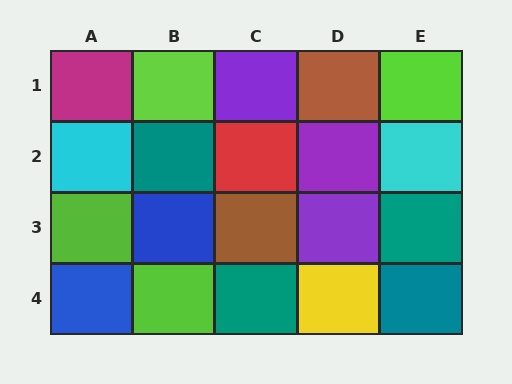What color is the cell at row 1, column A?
Magenta.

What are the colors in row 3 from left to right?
Lime, blue, brown, purple, teal.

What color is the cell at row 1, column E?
Lime.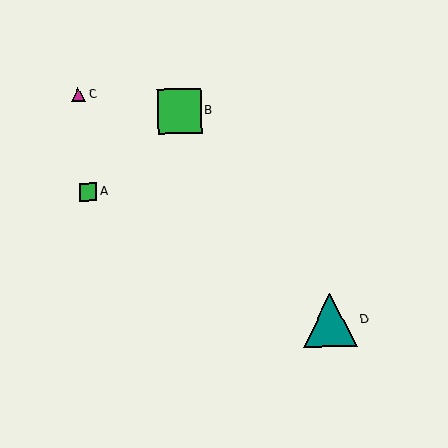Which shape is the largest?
The teal triangle (labeled D) is the largest.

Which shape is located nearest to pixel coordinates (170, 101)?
The green square (labeled B) at (179, 111) is nearest to that location.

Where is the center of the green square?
The center of the green square is at (88, 192).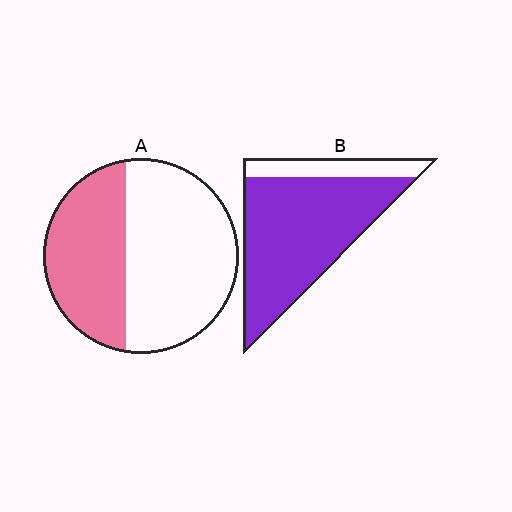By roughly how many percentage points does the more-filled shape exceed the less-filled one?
By roughly 40 percentage points (B over A).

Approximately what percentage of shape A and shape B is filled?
A is approximately 40% and B is approximately 80%.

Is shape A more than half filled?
No.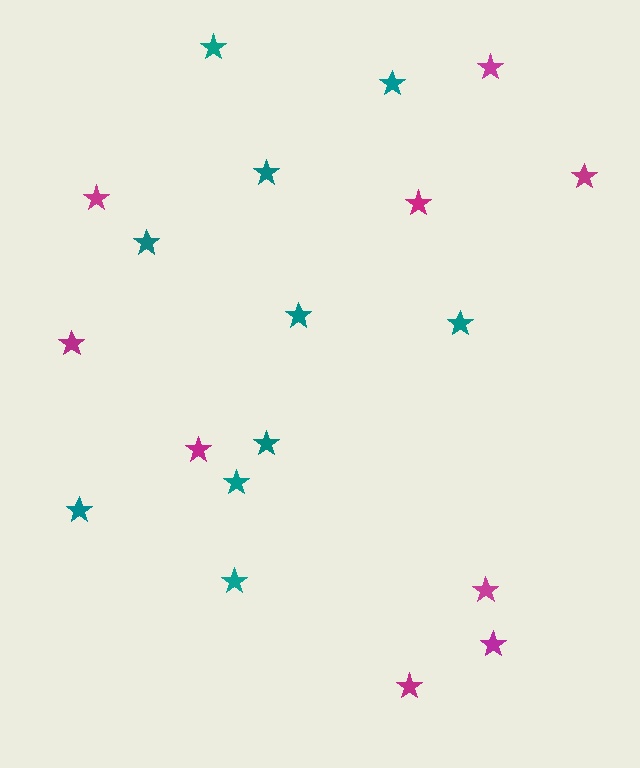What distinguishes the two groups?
There are 2 groups: one group of teal stars (10) and one group of magenta stars (9).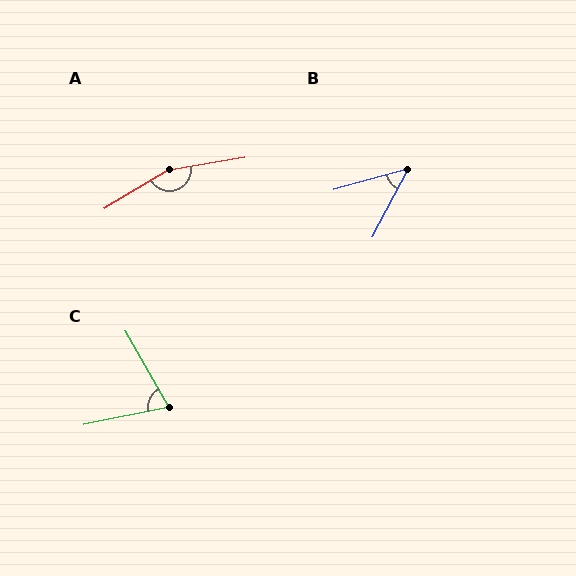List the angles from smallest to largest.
B (46°), C (72°), A (158°).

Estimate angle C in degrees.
Approximately 72 degrees.